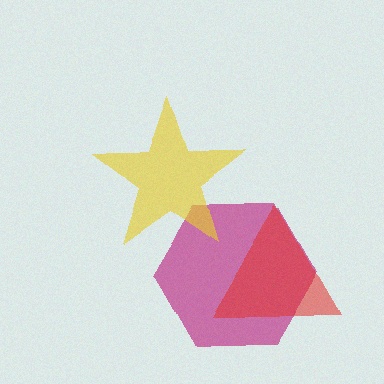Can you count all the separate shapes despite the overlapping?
Yes, there are 3 separate shapes.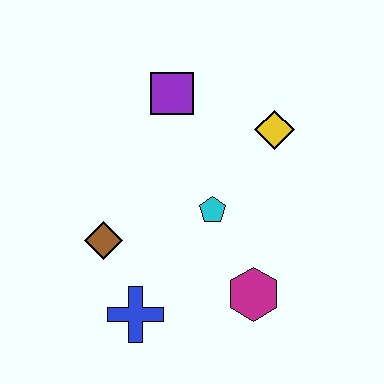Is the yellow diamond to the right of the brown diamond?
Yes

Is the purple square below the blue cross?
No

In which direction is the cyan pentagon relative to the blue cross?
The cyan pentagon is above the blue cross.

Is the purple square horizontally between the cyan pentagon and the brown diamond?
Yes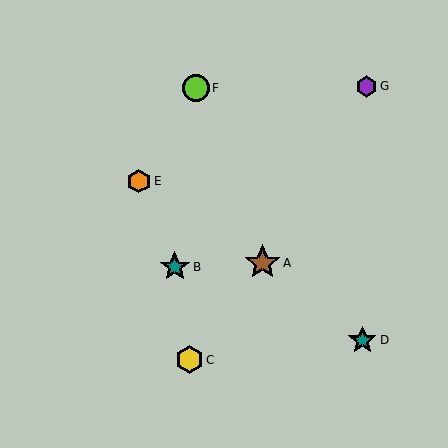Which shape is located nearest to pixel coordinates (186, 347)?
The yellow hexagon (labeled C) at (189, 360) is nearest to that location.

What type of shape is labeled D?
Shape D is a teal star.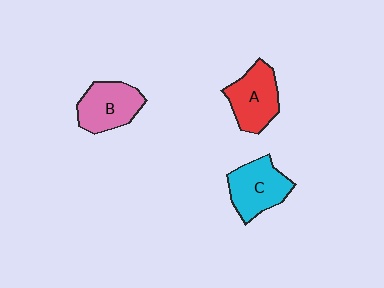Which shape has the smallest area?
Shape B (pink).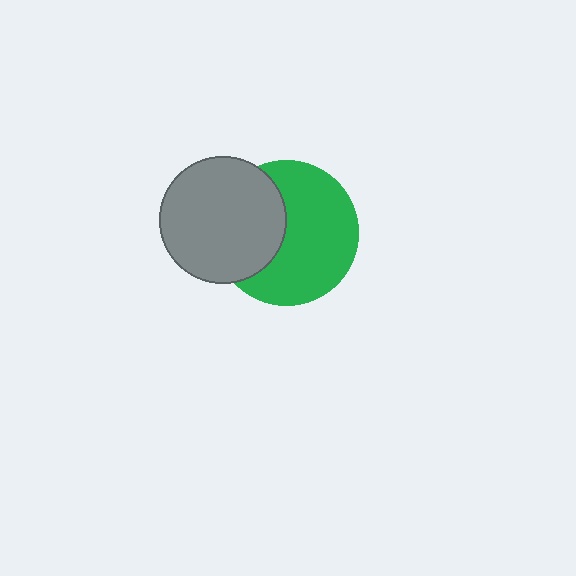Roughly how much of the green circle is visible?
About half of it is visible (roughly 63%).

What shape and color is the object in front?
The object in front is a gray circle.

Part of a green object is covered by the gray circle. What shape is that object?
It is a circle.